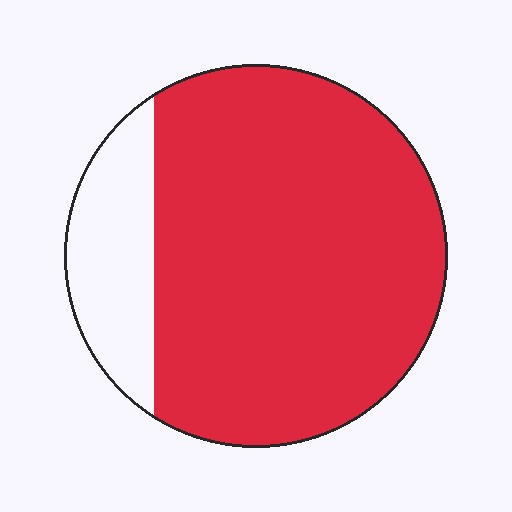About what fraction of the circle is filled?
About five sixths (5/6).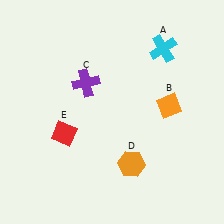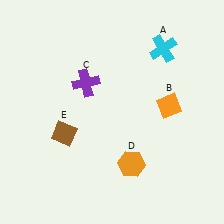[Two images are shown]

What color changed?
The diamond (E) changed from red in Image 1 to brown in Image 2.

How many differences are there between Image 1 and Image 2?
There is 1 difference between the two images.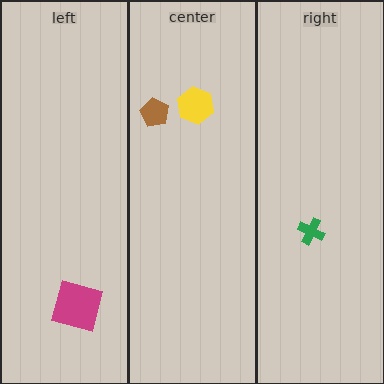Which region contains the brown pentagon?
The center region.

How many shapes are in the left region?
1.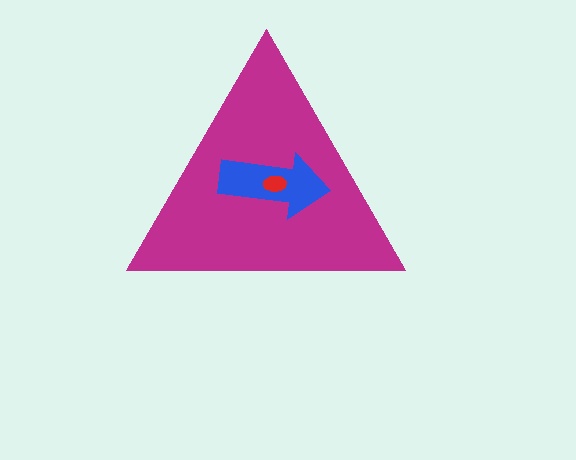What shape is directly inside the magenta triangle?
The blue arrow.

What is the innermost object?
The red ellipse.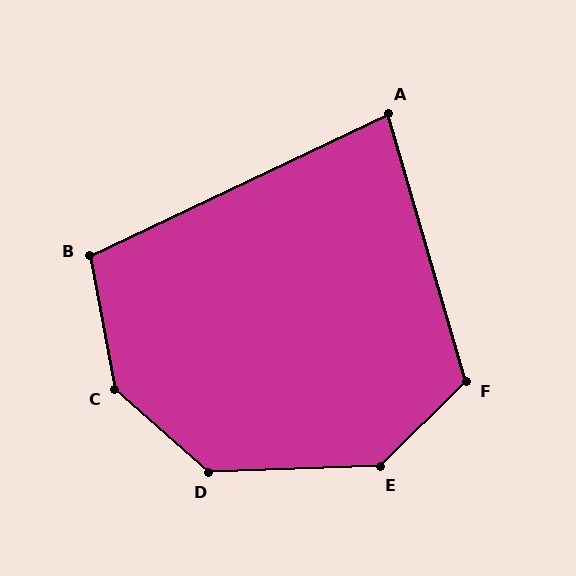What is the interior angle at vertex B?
Approximately 105 degrees (obtuse).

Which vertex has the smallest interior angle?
A, at approximately 81 degrees.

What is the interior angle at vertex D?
Approximately 136 degrees (obtuse).